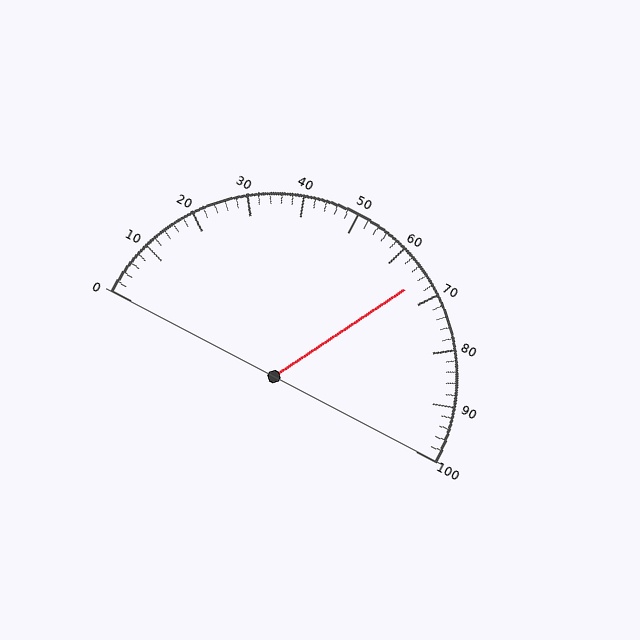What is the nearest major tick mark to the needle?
The nearest major tick mark is 70.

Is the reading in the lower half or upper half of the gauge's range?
The reading is in the upper half of the range (0 to 100).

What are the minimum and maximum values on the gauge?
The gauge ranges from 0 to 100.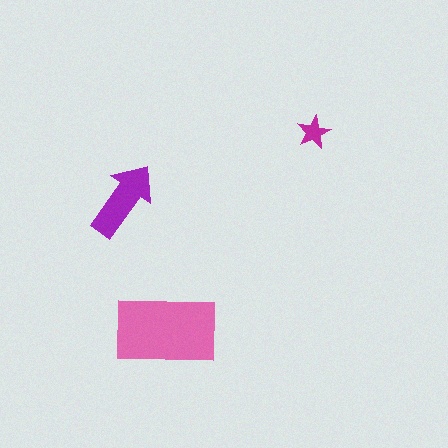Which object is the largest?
The pink rectangle.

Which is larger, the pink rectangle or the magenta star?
The pink rectangle.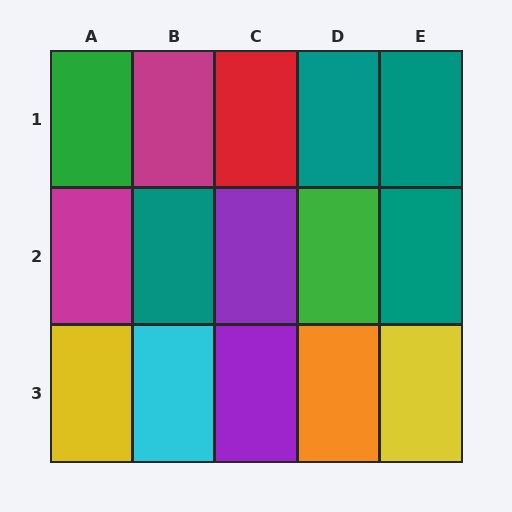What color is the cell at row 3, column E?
Yellow.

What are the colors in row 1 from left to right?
Green, magenta, red, teal, teal.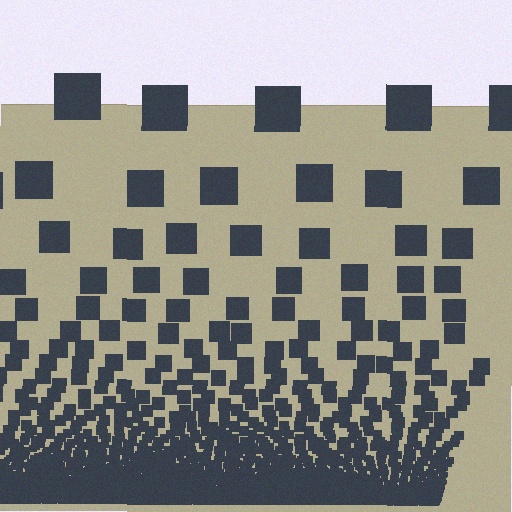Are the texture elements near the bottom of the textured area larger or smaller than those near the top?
Smaller. The gradient is inverted — elements near the bottom are smaller and denser.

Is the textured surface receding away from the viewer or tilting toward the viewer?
The surface appears to tilt toward the viewer. Texture elements get larger and sparser toward the top.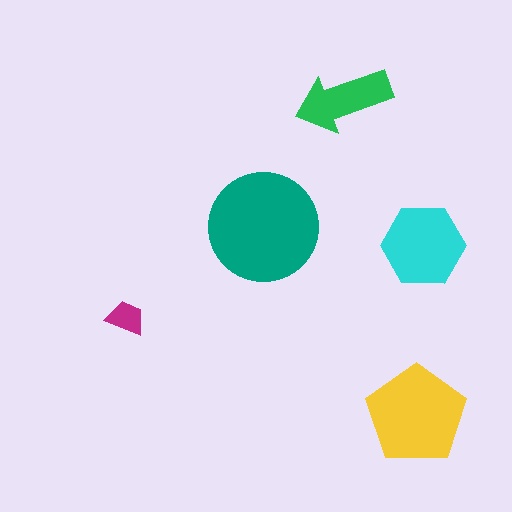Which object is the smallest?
The magenta trapezoid.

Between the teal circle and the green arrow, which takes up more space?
The teal circle.